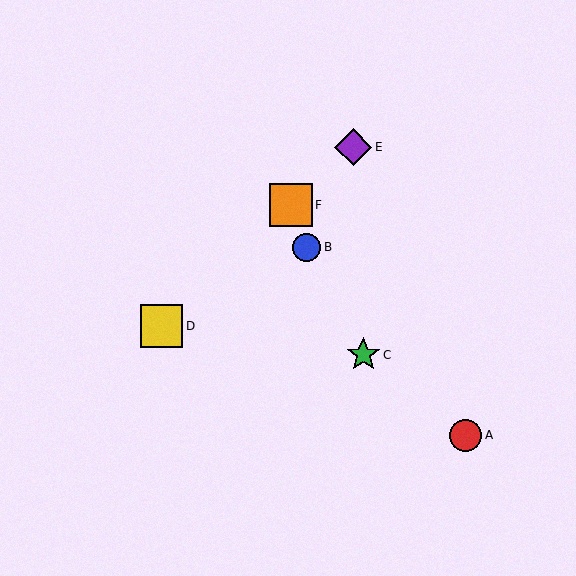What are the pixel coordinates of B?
Object B is at (307, 247).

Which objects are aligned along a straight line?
Objects D, E, F are aligned along a straight line.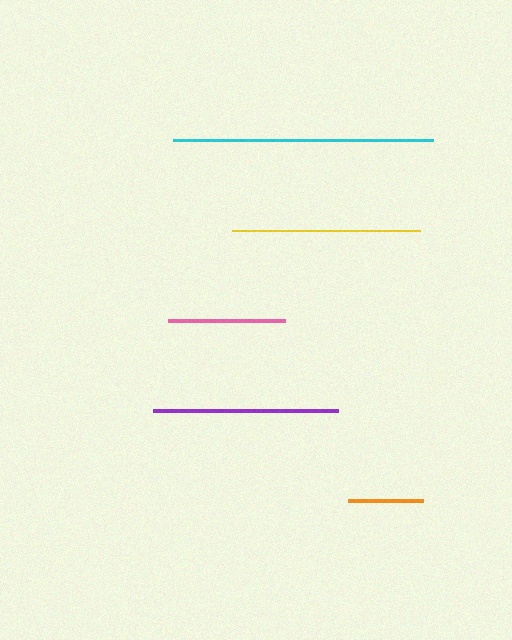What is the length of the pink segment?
The pink segment is approximately 116 pixels long.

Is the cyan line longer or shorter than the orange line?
The cyan line is longer than the orange line.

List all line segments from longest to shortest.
From longest to shortest: cyan, yellow, purple, pink, orange.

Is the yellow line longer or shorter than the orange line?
The yellow line is longer than the orange line.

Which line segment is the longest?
The cyan line is the longest at approximately 260 pixels.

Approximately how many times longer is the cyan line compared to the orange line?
The cyan line is approximately 3.4 times the length of the orange line.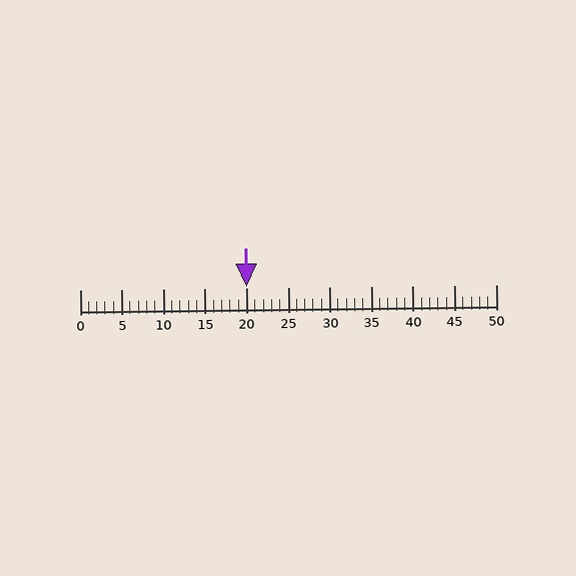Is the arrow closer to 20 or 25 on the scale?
The arrow is closer to 20.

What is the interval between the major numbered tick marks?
The major tick marks are spaced 5 units apart.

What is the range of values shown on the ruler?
The ruler shows values from 0 to 50.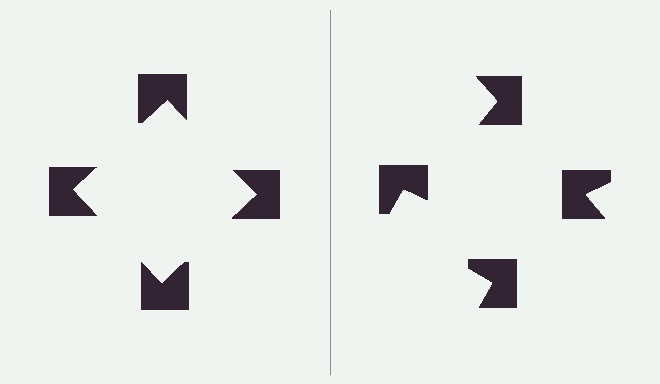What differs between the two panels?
The notched squares are positioned identically on both sides; only the wedge orientations differ. On the left they align to a square; on the right they are misaligned.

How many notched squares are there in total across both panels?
8 — 4 on each side.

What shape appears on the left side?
An illusory square.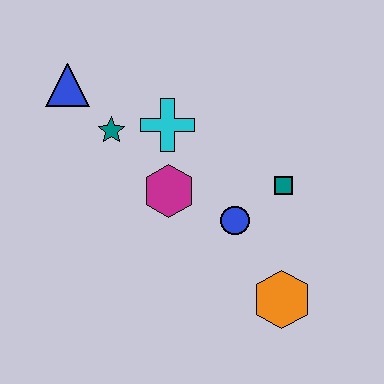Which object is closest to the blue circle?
The teal square is closest to the blue circle.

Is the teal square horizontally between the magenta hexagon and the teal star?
No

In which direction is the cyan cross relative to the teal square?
The cyan cross is to the left of the teal square.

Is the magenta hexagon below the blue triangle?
Yes